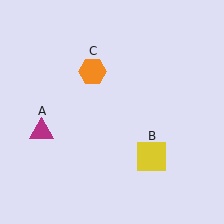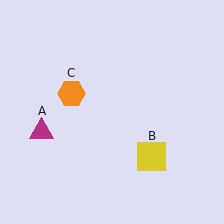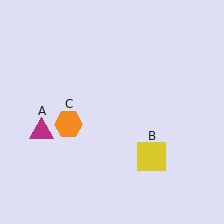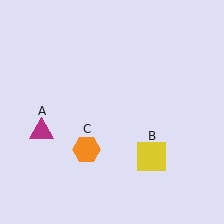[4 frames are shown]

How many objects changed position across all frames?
1 object changed position: orange hexagon (object C).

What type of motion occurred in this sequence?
The orange hexagon (object C) rotated counterclockwise around the center of the scene.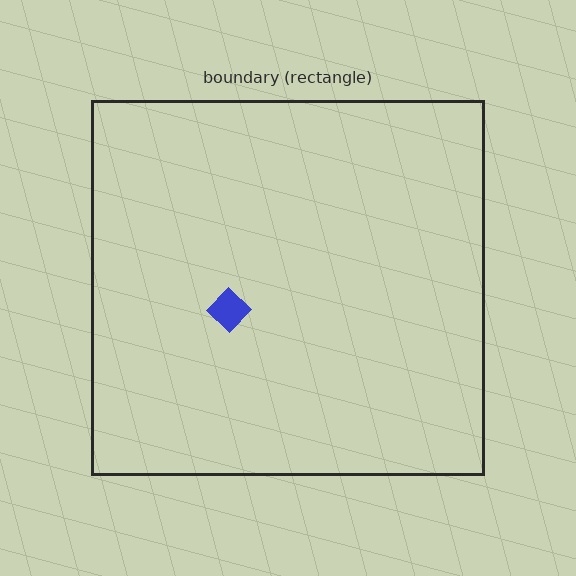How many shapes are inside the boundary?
1 inside, 0 outside.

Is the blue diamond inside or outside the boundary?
Inside.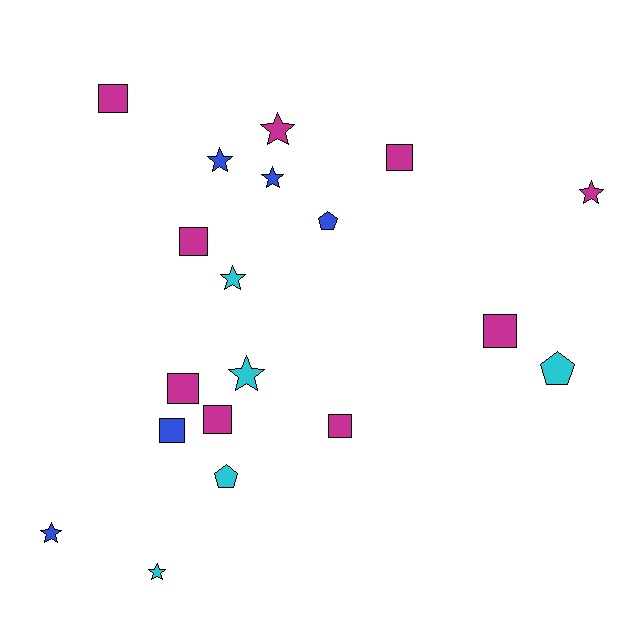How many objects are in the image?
There are 19 objects.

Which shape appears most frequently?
Square, with 8 objects.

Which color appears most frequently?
Magenta, with 9 objects.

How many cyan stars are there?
There are 3 cyan stars.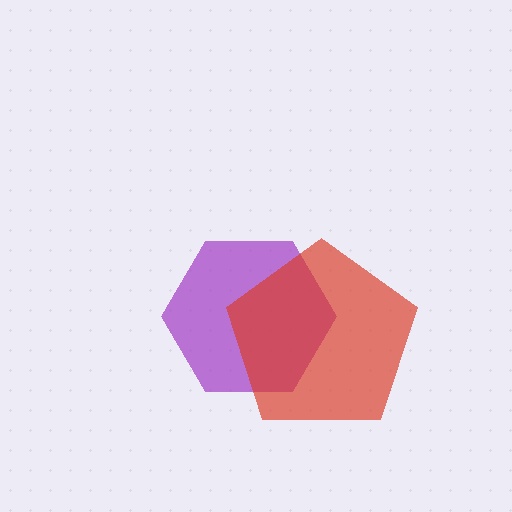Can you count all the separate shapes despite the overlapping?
Yes, there are 2 separate shapes.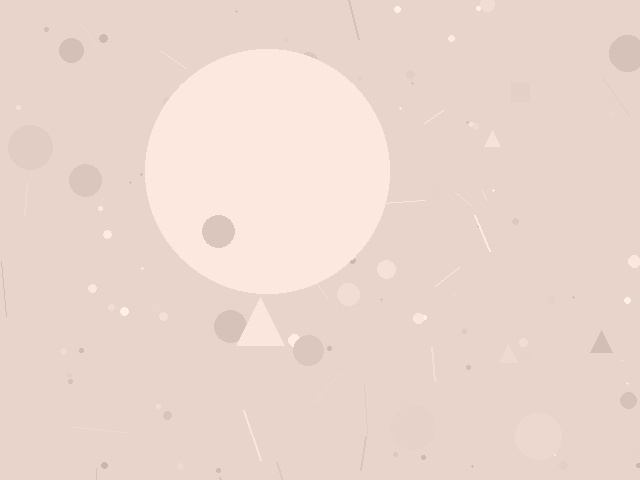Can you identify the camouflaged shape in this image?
The camouflaged shape is a circle.